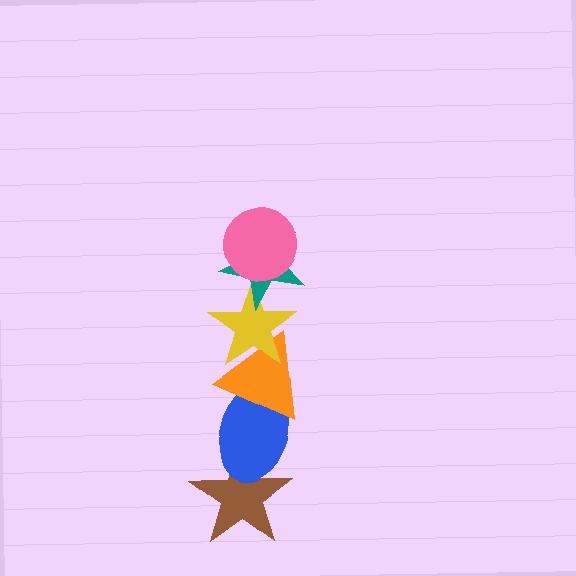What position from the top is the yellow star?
The yellow star is 3rd from the top.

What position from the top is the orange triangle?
The orange triangle is 4th from the top.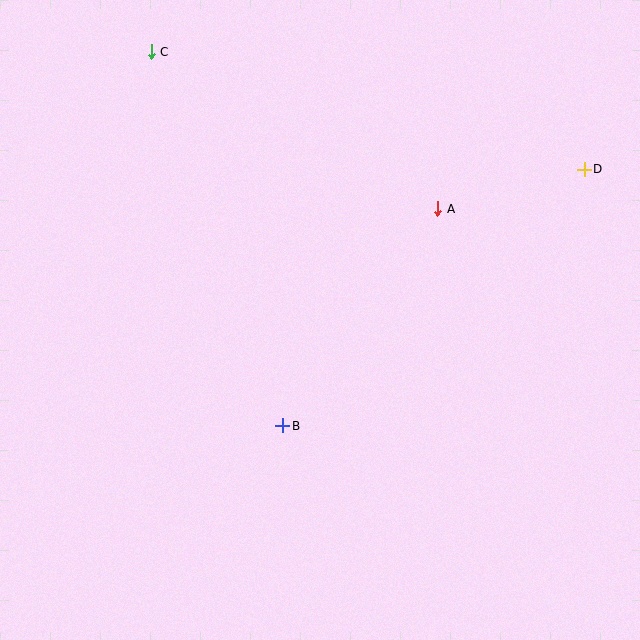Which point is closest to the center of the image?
Point B at (283, 426) is closest to the center.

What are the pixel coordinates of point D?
Point D is at (584, 169).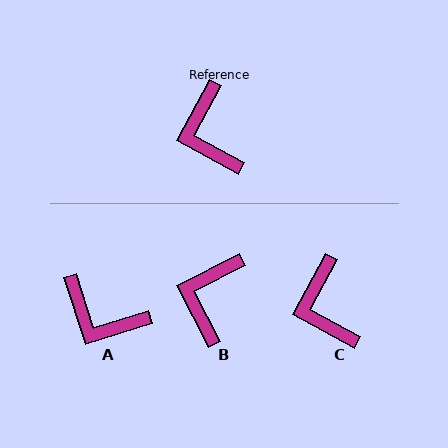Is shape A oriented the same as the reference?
No, it is off by about 46 degrees.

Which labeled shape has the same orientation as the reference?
C.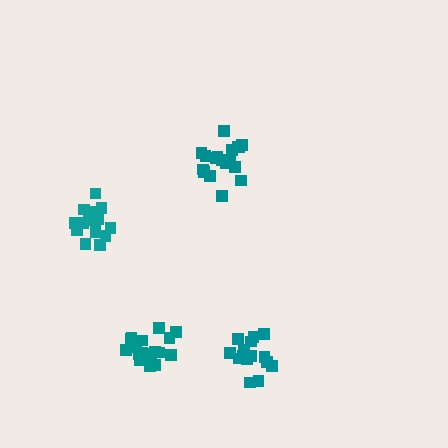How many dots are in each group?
Group 1: 15 dots, Group 2: 20 dots, Group 3: 15 dots, Group 4: 19 dots (69 total).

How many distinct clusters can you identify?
There are 4 distinct clusters.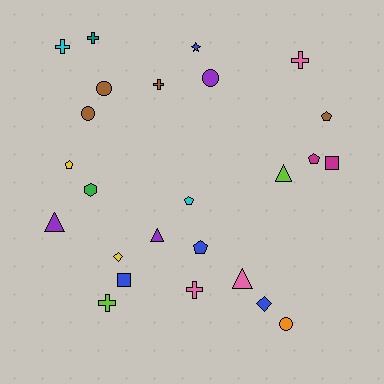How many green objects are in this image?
There is 1 green object.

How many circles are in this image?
There are 4 circles.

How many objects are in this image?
There are 25 objects.